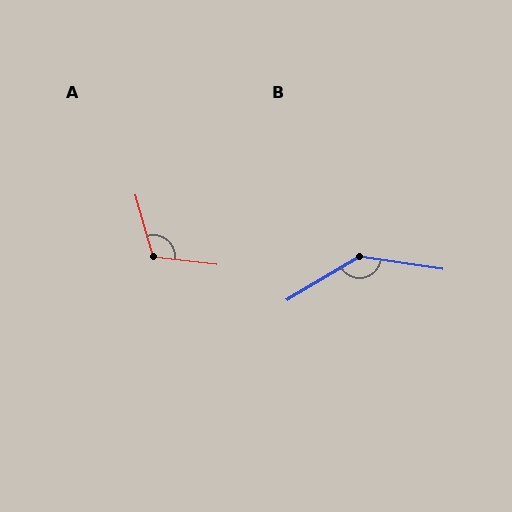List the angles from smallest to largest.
A (112°), B (140°).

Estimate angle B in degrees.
Approximately 140 degrees.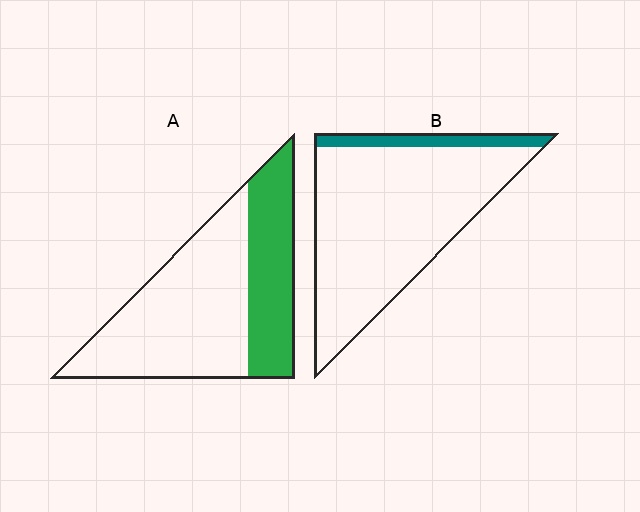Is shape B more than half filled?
No.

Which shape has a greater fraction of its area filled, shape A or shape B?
Shape A.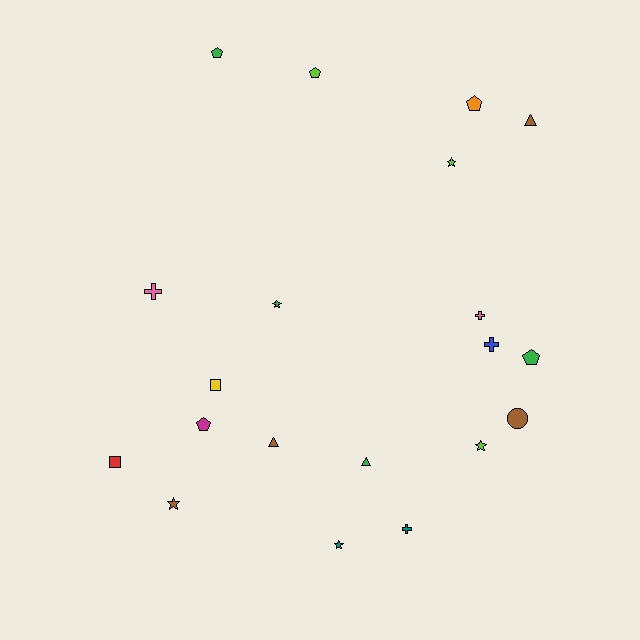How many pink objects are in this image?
There are 2 pink objects.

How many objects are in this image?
There are 20 objects.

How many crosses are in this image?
There are 4 crosses.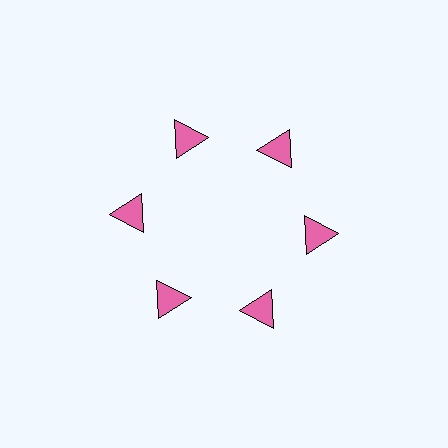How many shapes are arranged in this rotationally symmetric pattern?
There are 6 shapes, arranged in 6 groups of 1.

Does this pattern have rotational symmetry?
Yes, this pattern has 6-fold rotational symmetry. It looks the same after rotating 60 degrees around the center.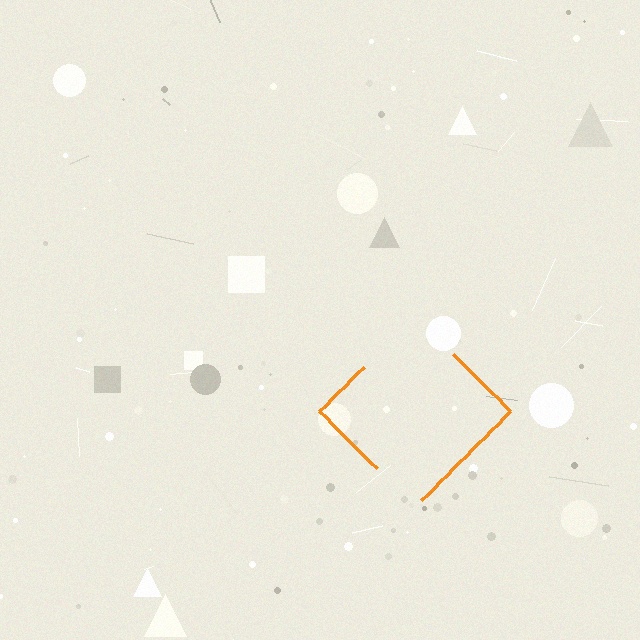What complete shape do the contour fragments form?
The contour fragments form a diamond.